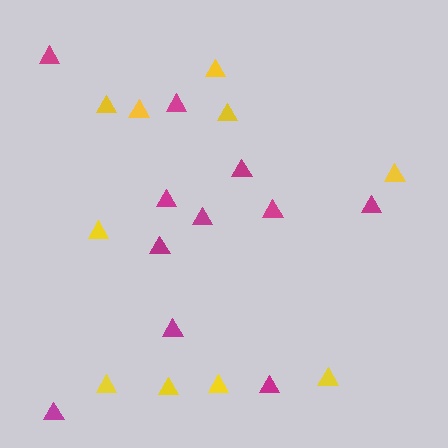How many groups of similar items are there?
There are 2 groups: one group of magenta triangles (11) and one group of yellow triangles (10).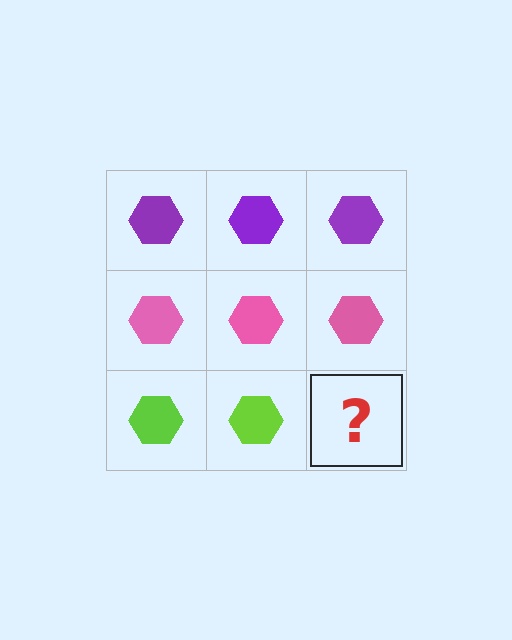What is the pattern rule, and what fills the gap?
The rule is that each row has a consistent color. The gap should be filled with a lime hexagon.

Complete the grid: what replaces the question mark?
The question mark should be replaced with a lime hexagon.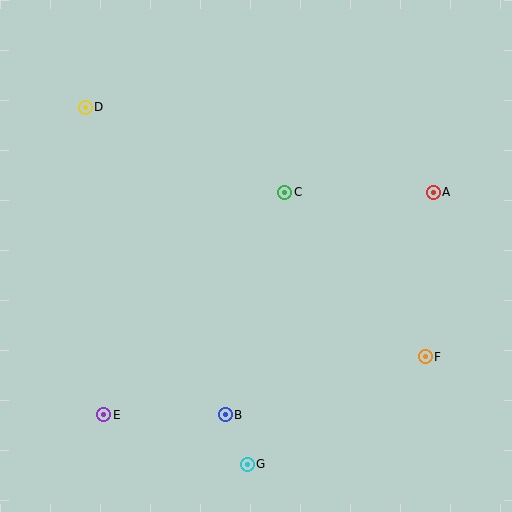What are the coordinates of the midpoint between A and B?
The midpoint between A and B is at (329, 304).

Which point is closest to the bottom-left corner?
Point E is closest to the bottom-left corner.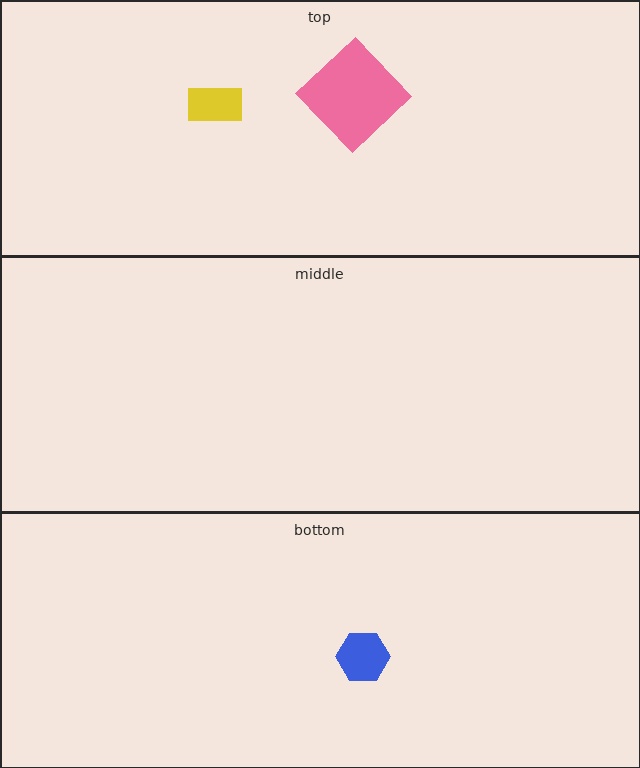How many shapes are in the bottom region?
1.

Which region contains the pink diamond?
The top region.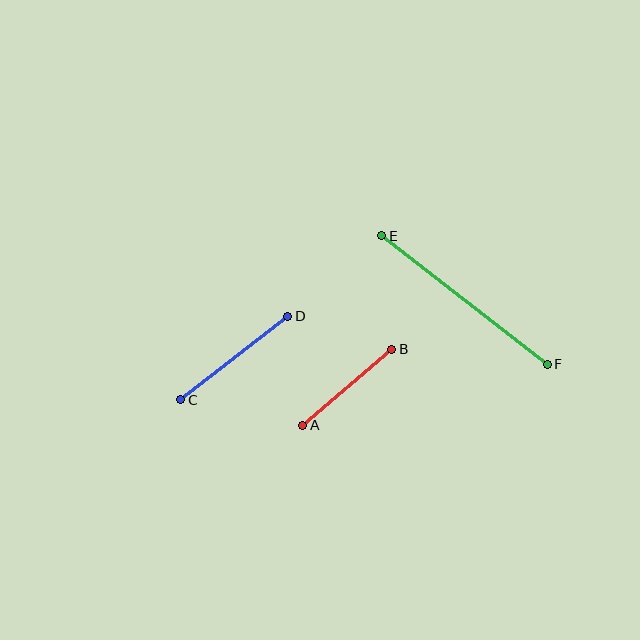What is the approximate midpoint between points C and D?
The midpoint is at approximately (234, 358) pixels.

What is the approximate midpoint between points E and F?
The midpoint is at approximately (464, 300) pixels.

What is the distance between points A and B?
The distance is approximately 117 pixels.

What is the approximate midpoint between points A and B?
The midpoint is at approximately (347, 387) pixels.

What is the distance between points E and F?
The distance is approximately 209 pixels.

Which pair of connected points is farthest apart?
Points E and F are farthest apart.